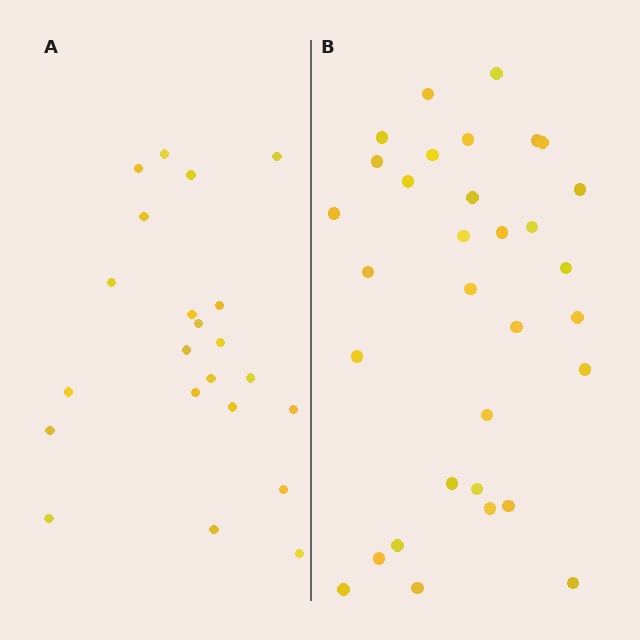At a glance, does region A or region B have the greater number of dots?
Region B (the right region) has more dots.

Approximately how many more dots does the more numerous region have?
Region B has roughly 10 or so more dots than region A.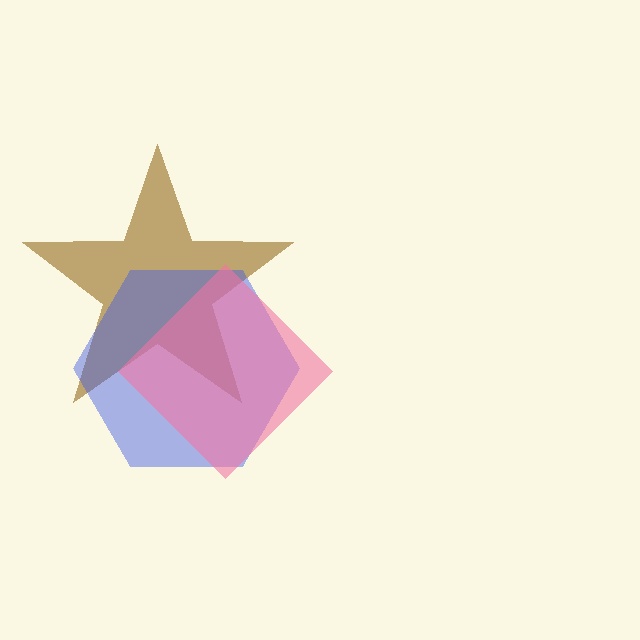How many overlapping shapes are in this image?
There are 3 overlapping shapes in the image.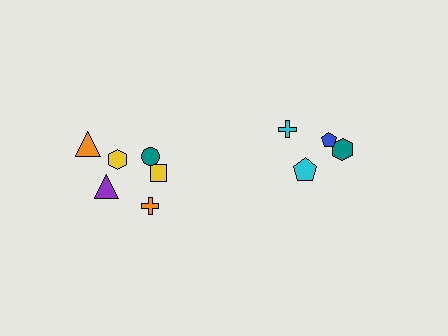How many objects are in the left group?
There are 6 objects.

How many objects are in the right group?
There are 4 objects.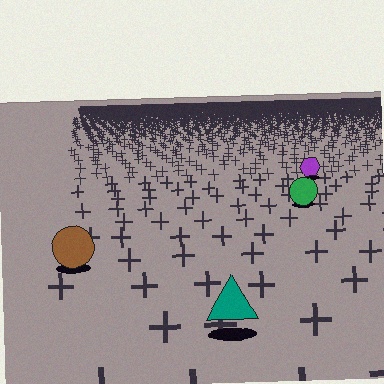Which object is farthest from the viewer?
The purple hexagon is farthest from the viewer. It appears smaller and the ground texture around it is denser.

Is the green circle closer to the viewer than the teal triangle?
No. The teal triangle is closer — you can tell from the texture gradient: the ground texture is coarser near it.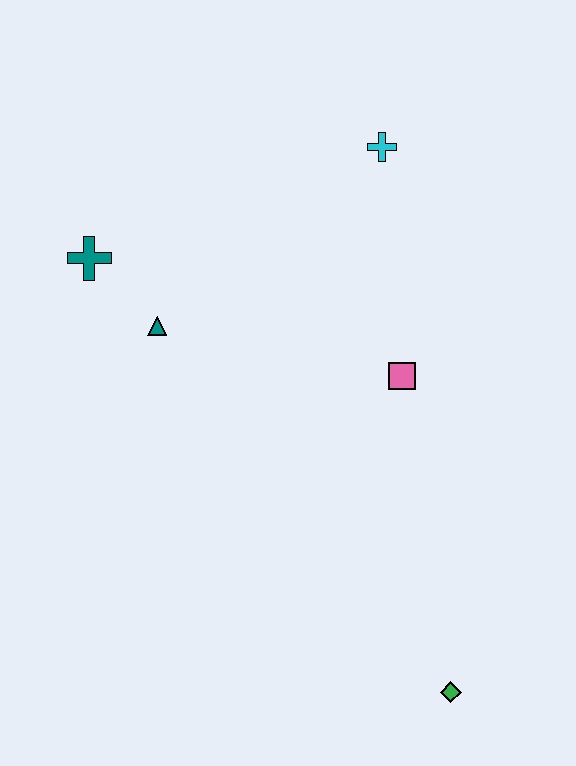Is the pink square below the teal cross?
Yes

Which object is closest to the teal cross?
The teal triangle is closest to the teal cross.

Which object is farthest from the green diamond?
The teal cross is farthest from the green diamond.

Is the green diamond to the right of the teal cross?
Yes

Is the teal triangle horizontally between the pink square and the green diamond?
No